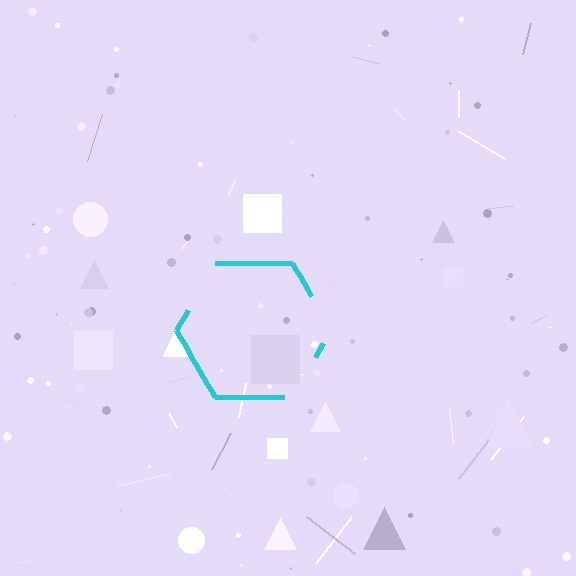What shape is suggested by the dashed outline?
The dashed outline suggests a hexagon.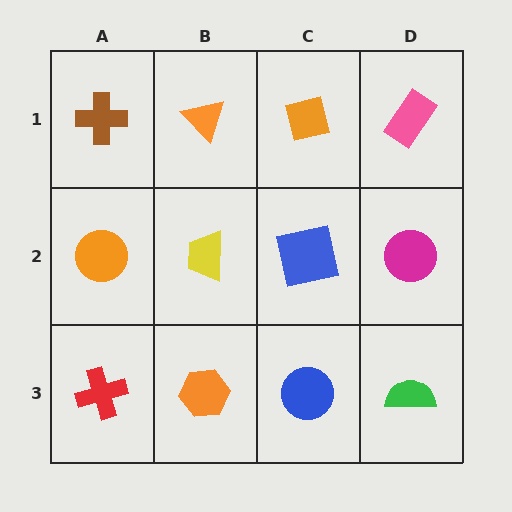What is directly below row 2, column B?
An orange hexagon.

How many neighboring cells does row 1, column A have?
2.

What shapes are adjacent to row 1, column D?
A magenta circle (row 2, column D), an orange square (row 1, column C).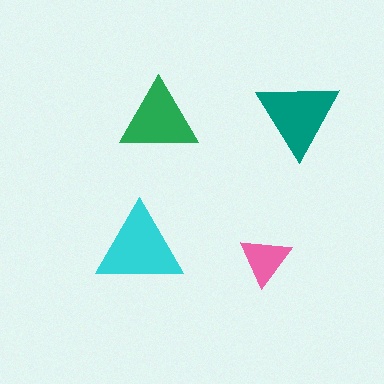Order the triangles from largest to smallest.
the cyan one, the teal one, the green one, the pink one.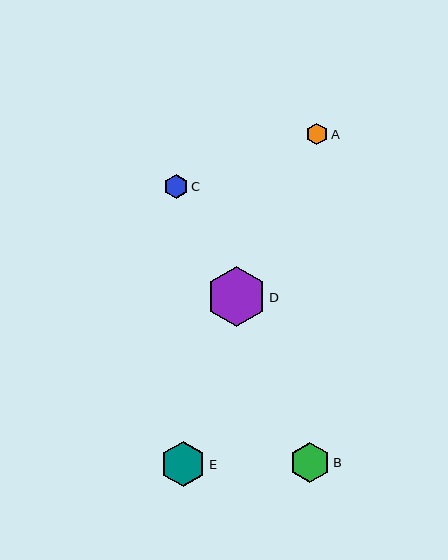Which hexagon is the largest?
Hexagon D is the largest with a size of approximately 60 pixels.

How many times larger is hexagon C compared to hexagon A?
Hexagon C is approximately 1.1 times the size of hexagon A.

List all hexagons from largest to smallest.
From largest to smallest: D, E, B, C, A.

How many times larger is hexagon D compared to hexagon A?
Hexagon D is approximately 2.8 times the size of hexagon A.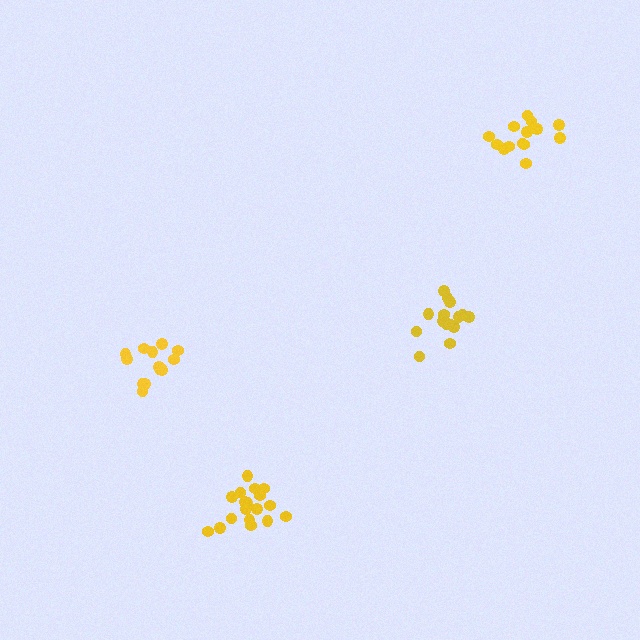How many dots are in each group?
Group 1: 16 dots, Group 2: 14 dots, Group 3: 14 dots, Group 4: 18 dots (62 total).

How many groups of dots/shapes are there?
There are 4 groups.